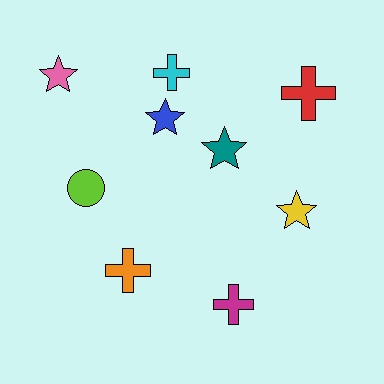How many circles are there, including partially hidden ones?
There is 1 circle.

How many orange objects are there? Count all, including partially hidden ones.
There is 1 orange object.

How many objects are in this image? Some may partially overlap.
There are 9 objects.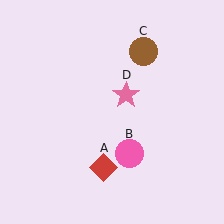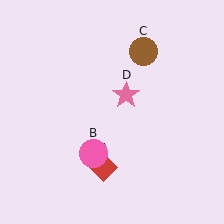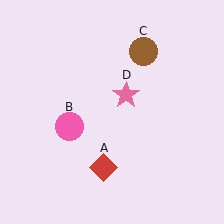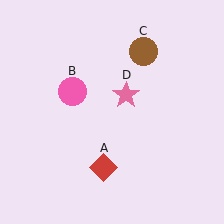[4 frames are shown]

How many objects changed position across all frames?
1 object changed position: pink circle (object B).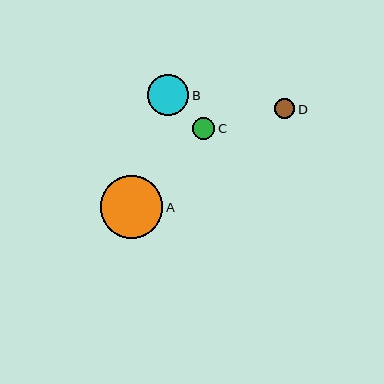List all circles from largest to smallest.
From largest to smallest: A, B, C, D.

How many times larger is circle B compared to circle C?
Circle B is approximately 1.9 times the size of circle C.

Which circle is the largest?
Circle A is the largest with a size of approximately 63 pixels.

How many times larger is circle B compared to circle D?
Circle B is approximately 2.0 times the size of circle D.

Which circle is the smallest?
Circle D is the smallest with a size of approximately 21 pixels.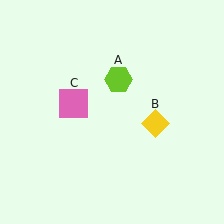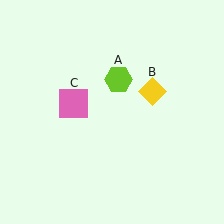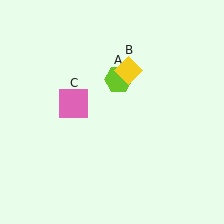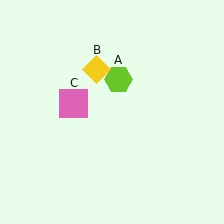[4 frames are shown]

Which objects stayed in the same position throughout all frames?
Lime hexagon (object A) and pink square (object C) remained stationary.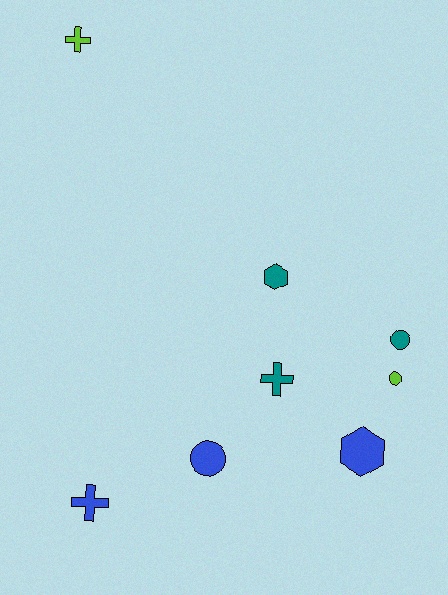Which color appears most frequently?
Teal, with 3 objects.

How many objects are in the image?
There are 8 objects.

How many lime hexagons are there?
There are no lime hexagons.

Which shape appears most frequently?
Cross, with 3 objects.